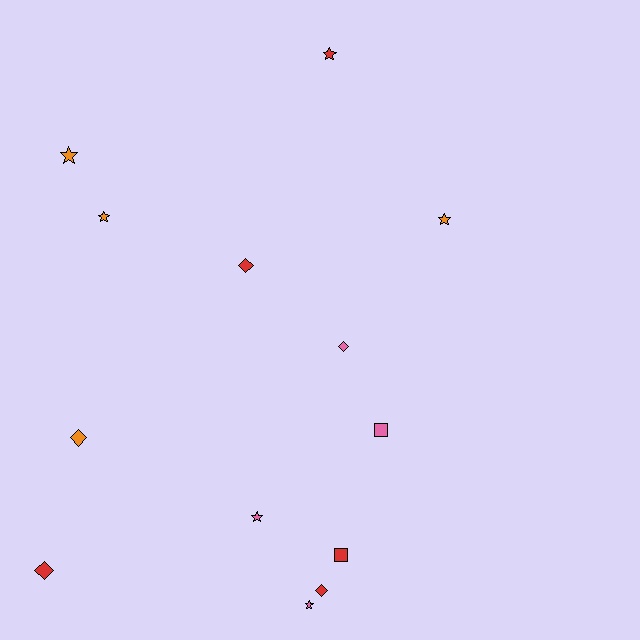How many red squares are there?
There is 1 red square.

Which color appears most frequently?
Red, with 5 objects.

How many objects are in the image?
There are 13 objects.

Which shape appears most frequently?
Star, with 6 objects.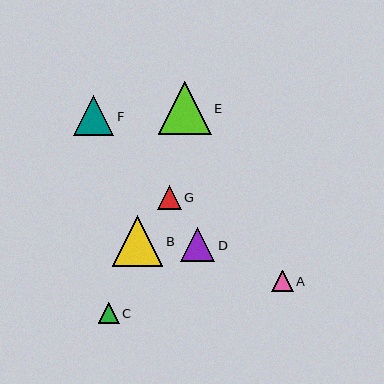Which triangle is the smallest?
Triangle C is the smallest with a size of approximately 21 pixels.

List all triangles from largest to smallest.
From largest to smallest: E, B, F, D, G, A, C.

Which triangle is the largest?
Triangle E is the largest with a size of approximately 53 pixels.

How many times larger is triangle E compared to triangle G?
Triangle E is approximately 2.2 times the size of triangle G.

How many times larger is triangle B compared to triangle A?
Triangle B is approximately 2.3 times the size of triangle A.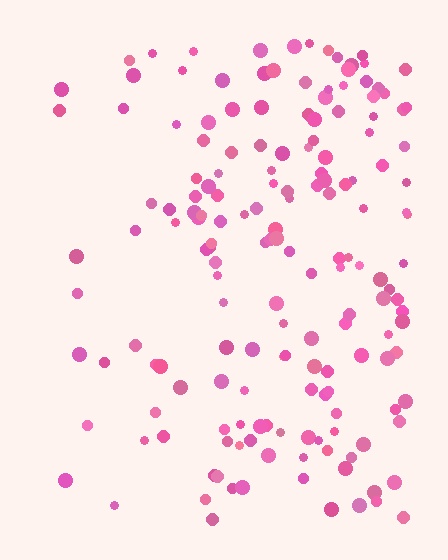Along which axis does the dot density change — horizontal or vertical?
Horizontal.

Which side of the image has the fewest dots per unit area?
The left.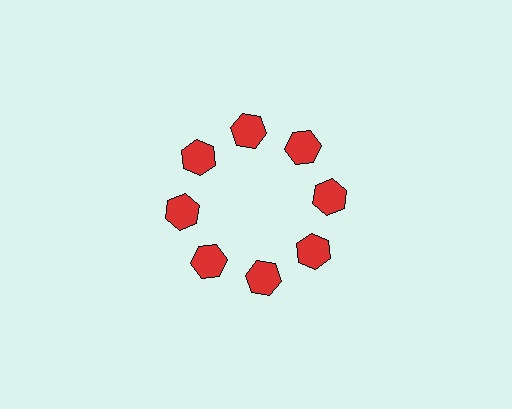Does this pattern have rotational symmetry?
Yes, this pattern has 8-fold rotational symmetry. It looks the same after rotating 45 degrees around the center.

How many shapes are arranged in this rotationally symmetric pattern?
There are 8 shapes, arranged in 8 groups of 1.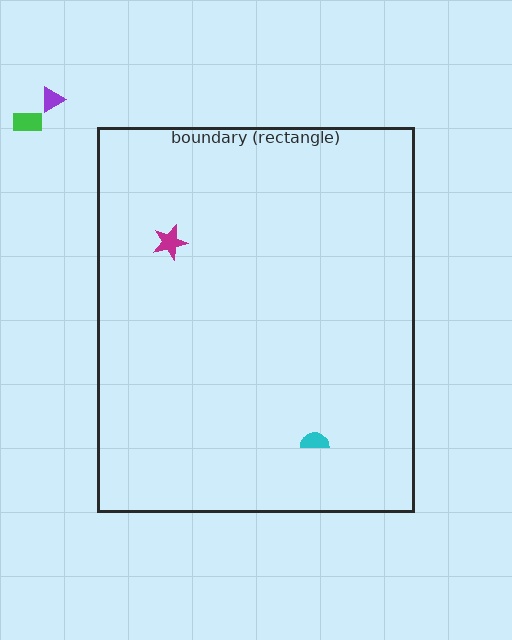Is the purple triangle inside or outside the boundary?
Outside.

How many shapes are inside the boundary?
2 inside, 2 outside.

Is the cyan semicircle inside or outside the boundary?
Inside.